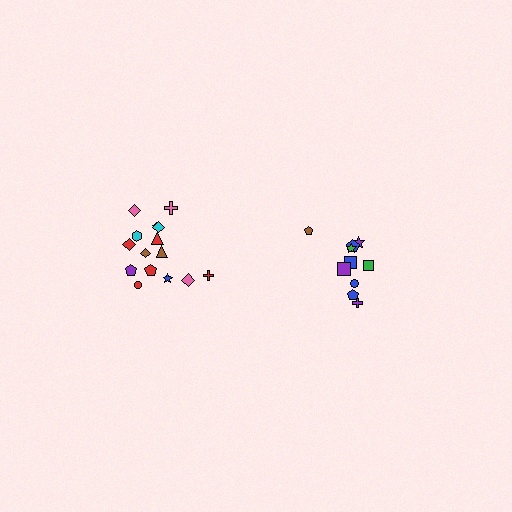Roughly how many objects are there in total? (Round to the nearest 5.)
Roughly 25 objects in total.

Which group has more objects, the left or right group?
The left group.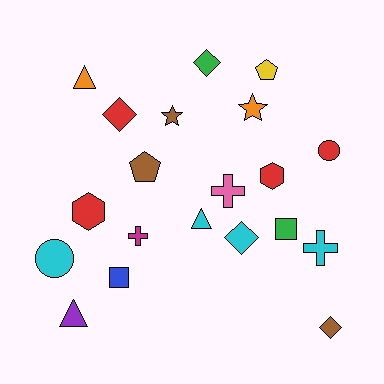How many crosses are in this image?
There are 3 crosses.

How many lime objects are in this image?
There are no lime objects.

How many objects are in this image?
There are 20 objects.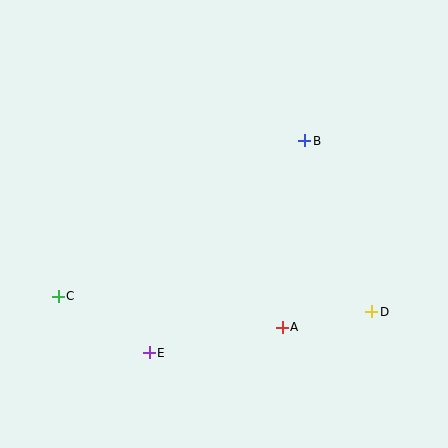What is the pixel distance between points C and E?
The distance between C and E is 107 pixels.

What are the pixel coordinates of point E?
Point E is at (149, 353).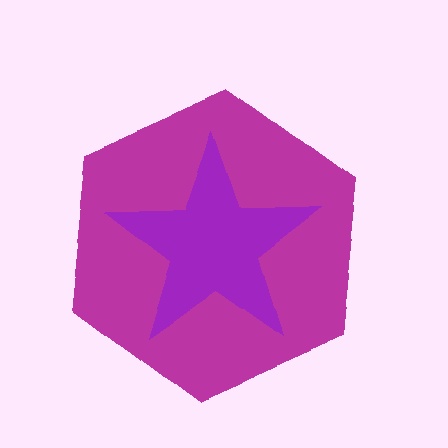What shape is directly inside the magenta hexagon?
The purple star.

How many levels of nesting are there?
2.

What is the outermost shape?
The magenta hexagon.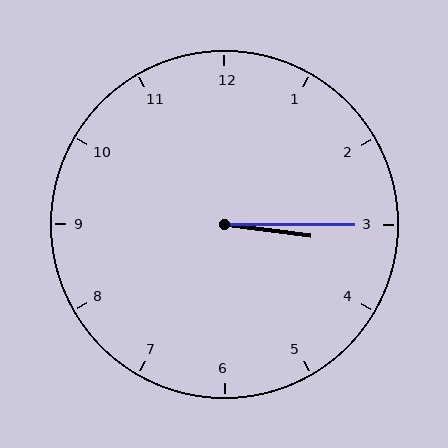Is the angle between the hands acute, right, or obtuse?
It is acute.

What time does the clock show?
3:15.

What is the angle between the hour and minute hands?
Approximately 8 degrees.